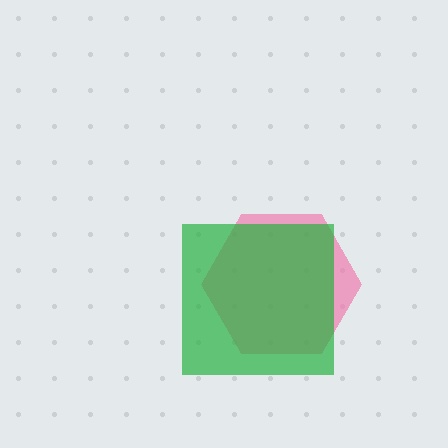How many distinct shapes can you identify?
There are 2 distinct shapes: a pink hexagon, a green square.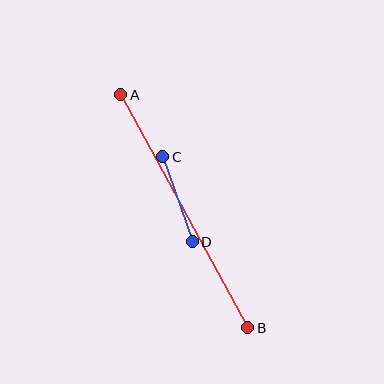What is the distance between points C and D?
The distance is approximately 90 pixels.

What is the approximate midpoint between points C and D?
The midpoint is at approximately (178, 199) pixels.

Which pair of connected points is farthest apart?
Points A and B are farthest apart.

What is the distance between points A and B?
The distance is approximately 265 pixels.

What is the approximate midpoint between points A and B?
The midpoint is at approximately (184, 211) pixels.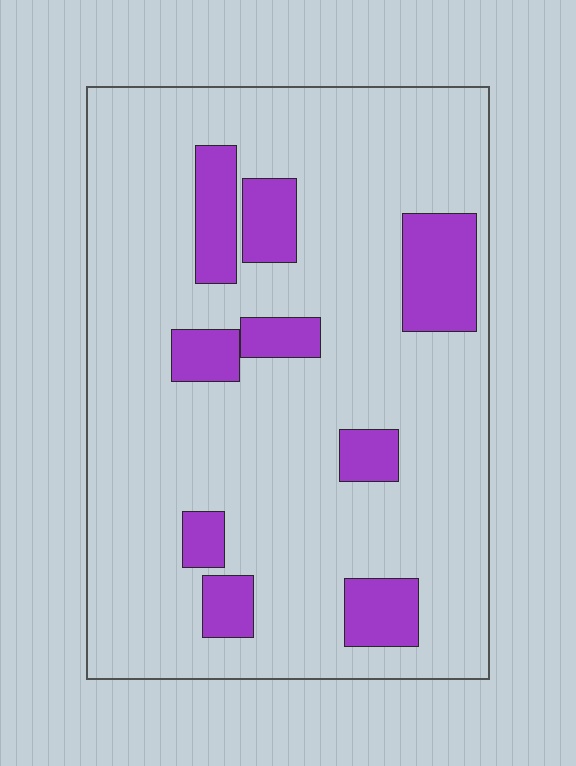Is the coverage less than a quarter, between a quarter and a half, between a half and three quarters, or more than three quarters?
Less than a quarter.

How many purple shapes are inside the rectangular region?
9.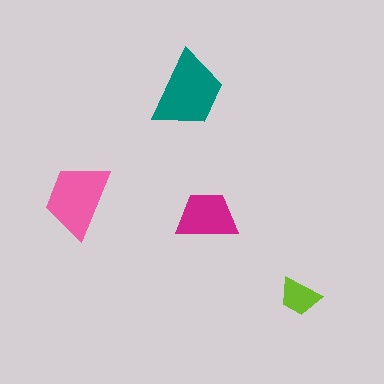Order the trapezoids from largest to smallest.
the teal one, the pink one, the magenta one, the lime one.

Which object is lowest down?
The lime trapezoid is bottommost.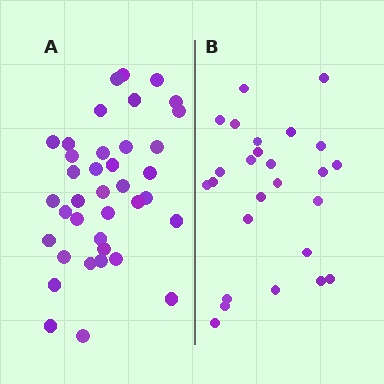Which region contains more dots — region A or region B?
Region A (the left region) has more dots.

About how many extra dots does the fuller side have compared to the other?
Region A has roughly 12 or so more dots than region B.